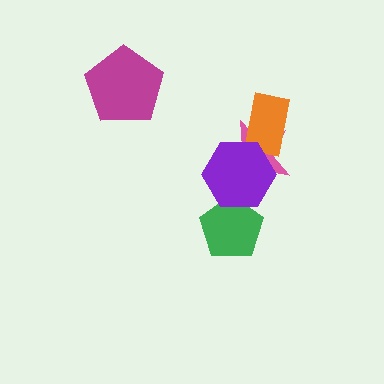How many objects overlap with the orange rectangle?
2 objects overlap with the orange rectangle.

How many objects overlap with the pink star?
2 objects overlap with the pink star.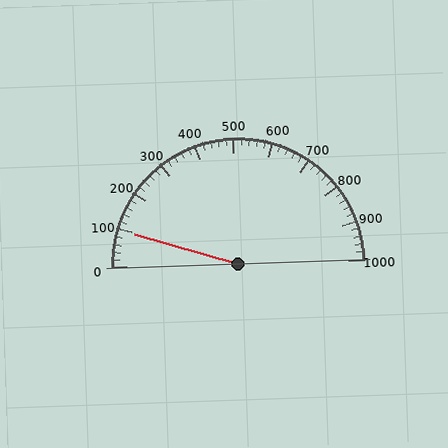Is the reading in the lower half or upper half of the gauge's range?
The reading is in the lower half of the range (0 to 1000).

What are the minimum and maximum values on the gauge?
The gauge ranges from 0 to 1000.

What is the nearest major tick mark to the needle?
The nearest major tick mark is 100.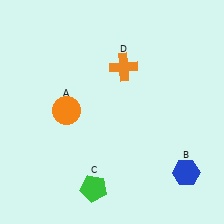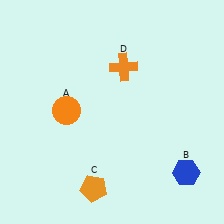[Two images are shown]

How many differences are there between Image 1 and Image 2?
There is 1 difference between the two images.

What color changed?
The pentagon (C) changed from green in Image 1 to orange in Image 2.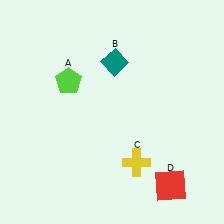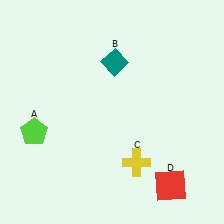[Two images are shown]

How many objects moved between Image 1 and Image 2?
1 object moved between the two images.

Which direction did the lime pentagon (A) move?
The lime pentagon (A) moved down.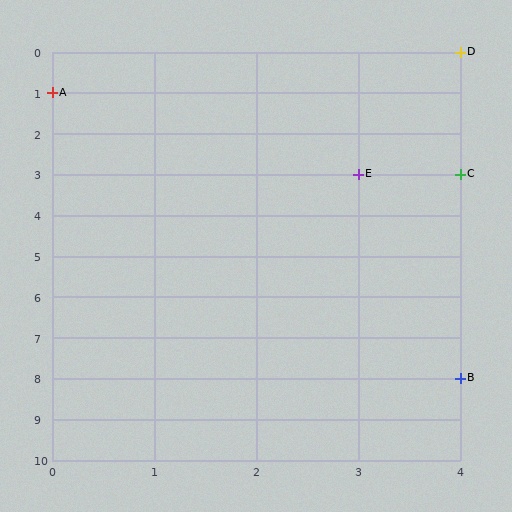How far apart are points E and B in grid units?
Points E and B are 1 column and 5 rows apart (about 5.1 grid units diagonally).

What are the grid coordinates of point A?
Point A is at grid coordinates (0, 1).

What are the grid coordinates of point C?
Point C is at grid coordinates (4, 3).